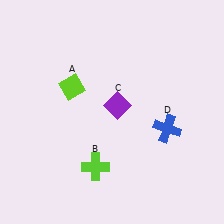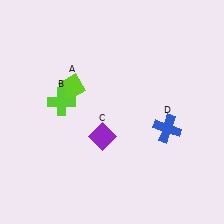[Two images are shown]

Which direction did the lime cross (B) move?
The lime cross (B) moved up.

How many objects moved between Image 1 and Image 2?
2 objects moved between the two images.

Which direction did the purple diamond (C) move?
The purple diamond (C) moved down.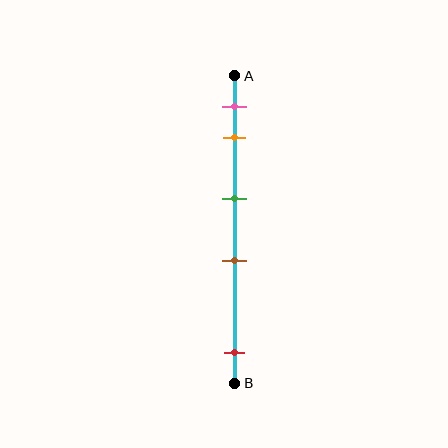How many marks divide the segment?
There are 5 marks dividing the segment.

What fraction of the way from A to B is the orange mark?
The orange mark is approximately 20% (0.2) of the way from A to B.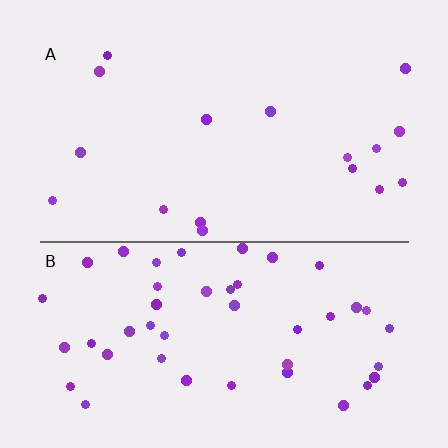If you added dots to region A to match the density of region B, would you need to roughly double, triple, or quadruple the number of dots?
Approximately triple.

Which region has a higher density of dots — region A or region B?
B (the bottom).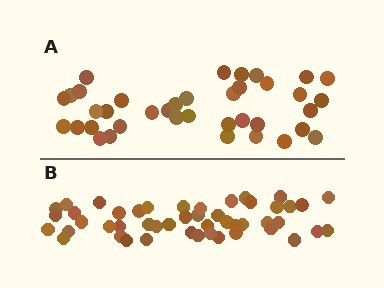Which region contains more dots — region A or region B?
Region B (the bottom region) has more dots.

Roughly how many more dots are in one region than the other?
Region B has roughly 10 or so more dots than region A.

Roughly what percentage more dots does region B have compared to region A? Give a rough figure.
About 25% more.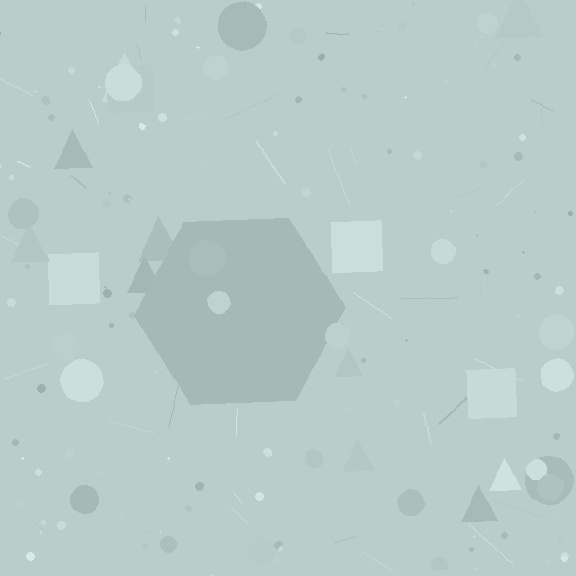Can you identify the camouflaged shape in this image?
The camouflaged shape is a hexagon.